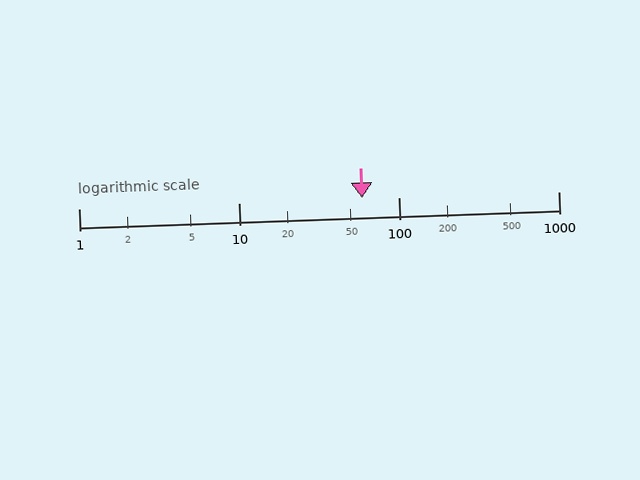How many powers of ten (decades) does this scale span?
The scale spans 3 decades, from 1 to 1000.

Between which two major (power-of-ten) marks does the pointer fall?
The pointer is between 10 and 100.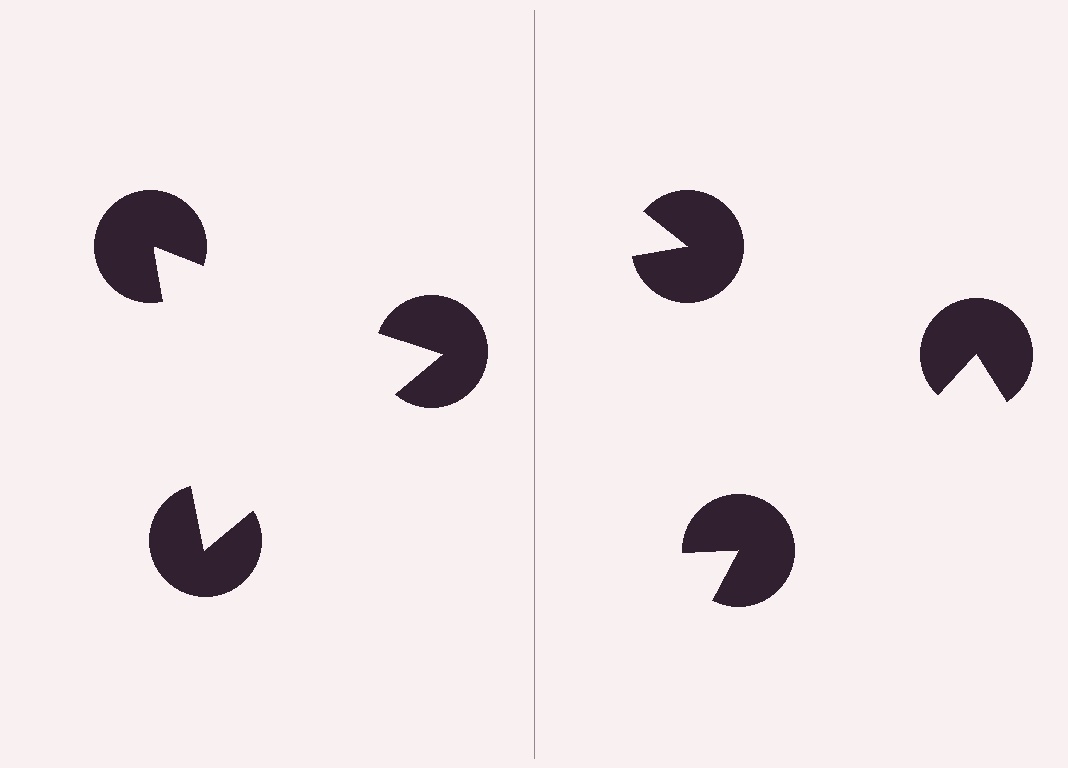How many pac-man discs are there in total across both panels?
6 — 3 on each side.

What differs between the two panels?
The pac-man discs are positioned identically on both sides; only the wedge orientations differ. On the left they align to a triangle; on the right they are misaligned.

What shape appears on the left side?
An illusory triangle.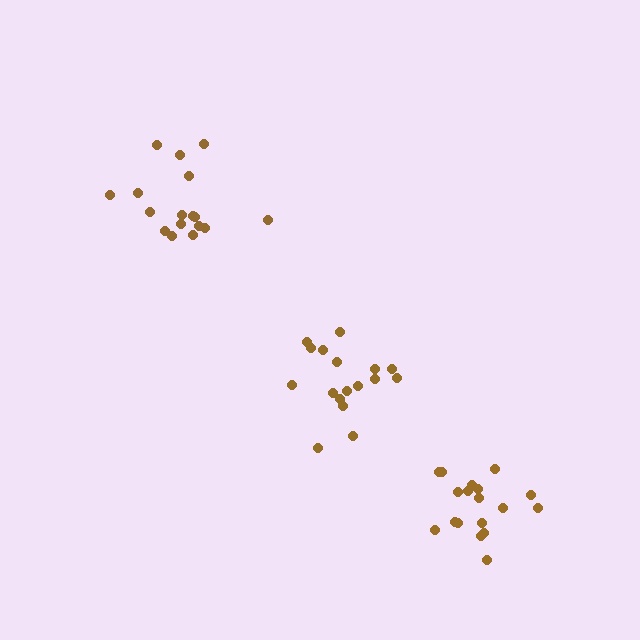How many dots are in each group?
Group 1: 17 dots, Group 2: 18 dots, Group 3: 17 dots (52 total).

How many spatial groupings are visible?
There are 3 spatial groupings.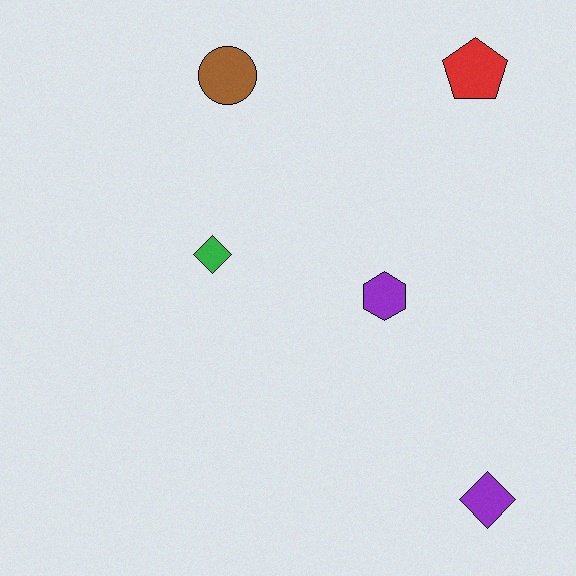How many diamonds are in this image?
There are 2 diamonds.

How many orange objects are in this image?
There are no orange objects.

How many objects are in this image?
There are 5 objects.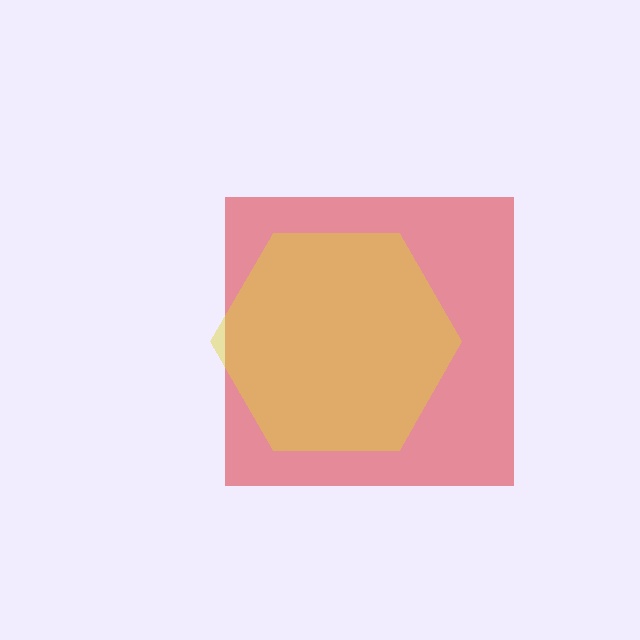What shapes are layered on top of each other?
The layered shapes are: a red square, a yellow hexagon.